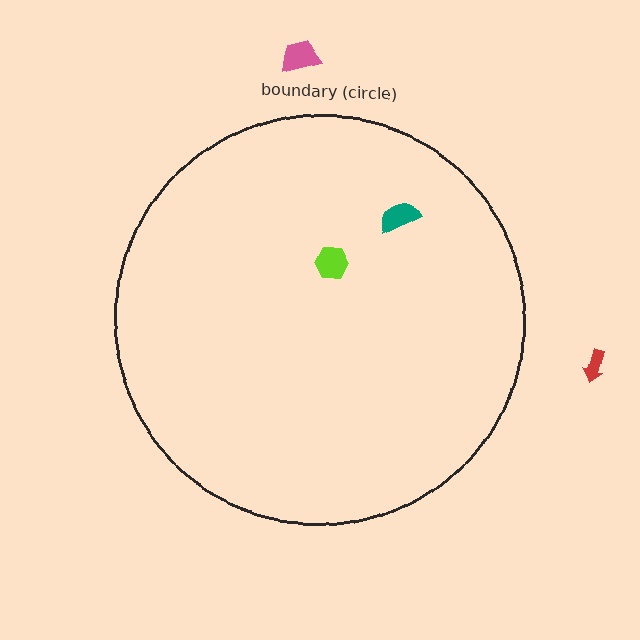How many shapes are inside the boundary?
2 inside, 2 outside.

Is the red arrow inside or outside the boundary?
Outside.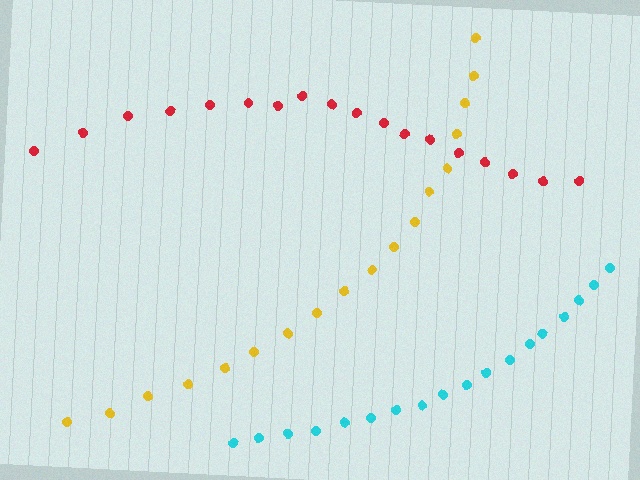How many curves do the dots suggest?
There are 3 distinct paths.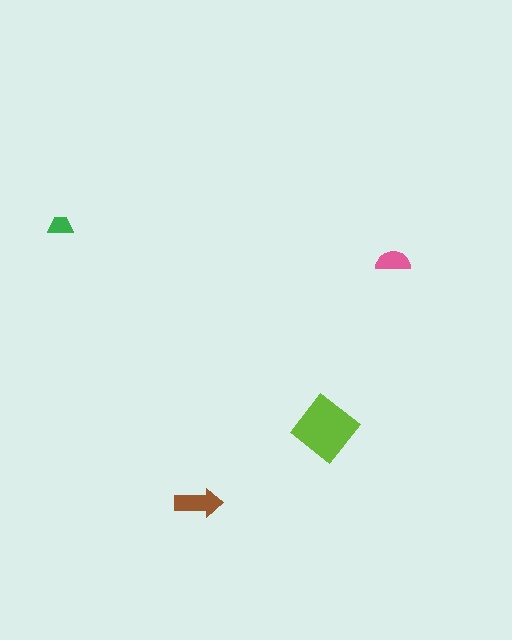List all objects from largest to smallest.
The lime diamond, the brown arrow, the pink semicircle, the green trapezoid.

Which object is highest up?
The green trapezoid is topmost.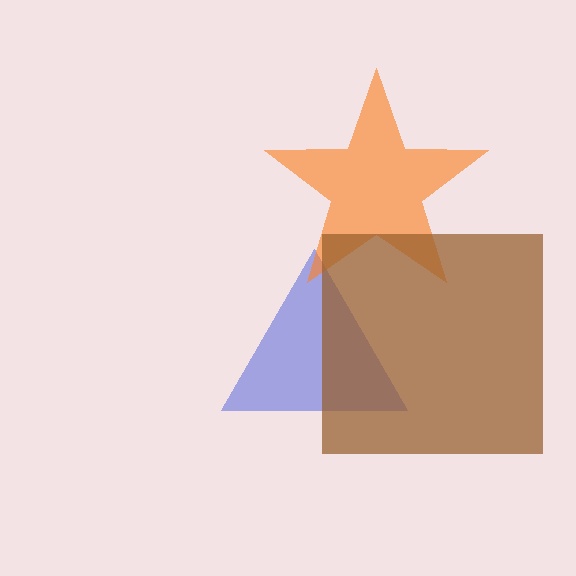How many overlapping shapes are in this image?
There are 3 overlapping shapes in the image.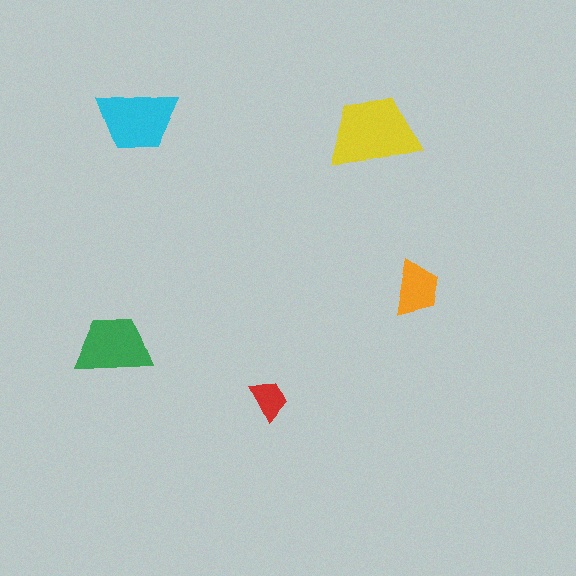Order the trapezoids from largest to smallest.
the yellow one, the cyan one, the green one, the orange one, the red one.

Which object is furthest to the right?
The orange trapezoid is rightmost.